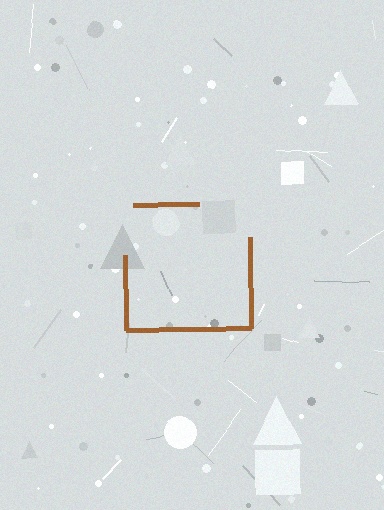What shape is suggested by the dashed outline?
The dashed outline suggests a square.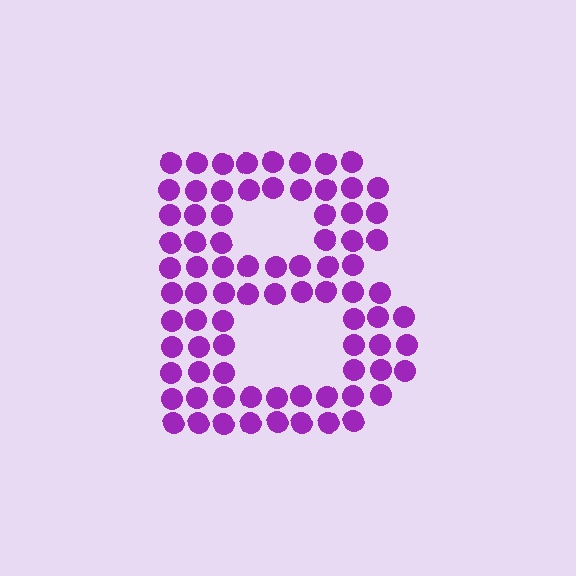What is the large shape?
The large shape is the letter B.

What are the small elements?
The small elements are circles.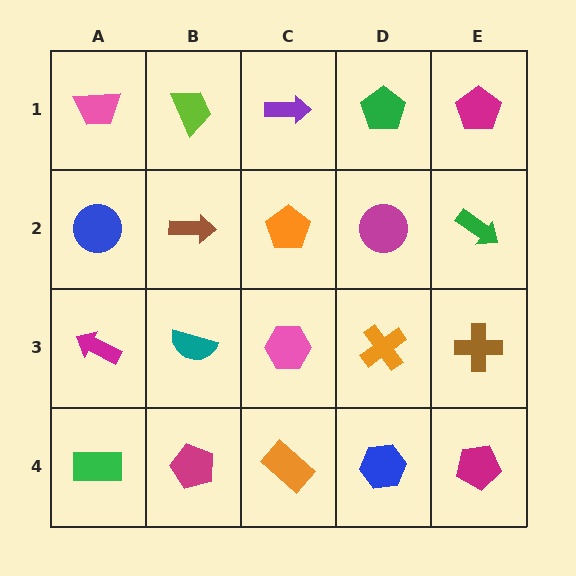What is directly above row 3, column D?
A magenta circle.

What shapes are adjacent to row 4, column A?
A magenta arrow (row 3, column A), a magenta pentagon (row 4, column B).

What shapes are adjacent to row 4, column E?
A brown cross (row 3, column E), a blue hexagon (row 4, column D).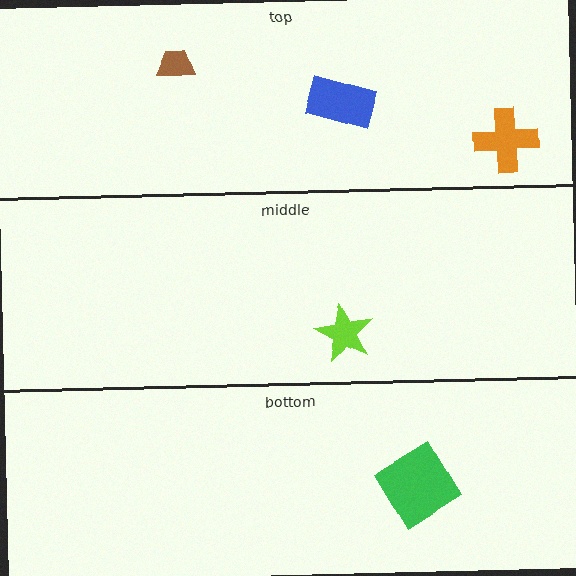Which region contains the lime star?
The middle region.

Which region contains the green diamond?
The bottom region.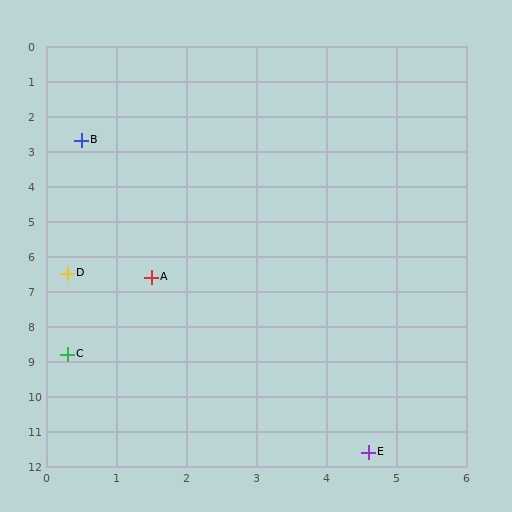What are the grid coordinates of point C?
Point C is at approximately (0.3, 8.8).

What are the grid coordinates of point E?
Point E is at approximately (4.6, 11.6).